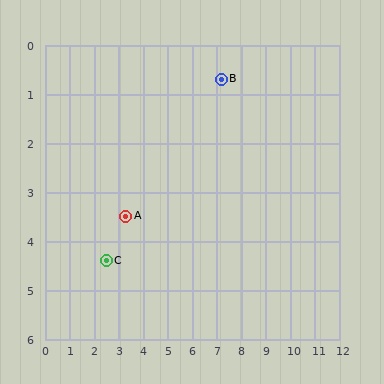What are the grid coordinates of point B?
Point B is at approximately (7.2, 0.7).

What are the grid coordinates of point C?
Point C is at approximately (2.5, 4.4).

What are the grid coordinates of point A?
Point A is at approximately (3.3, 3.5).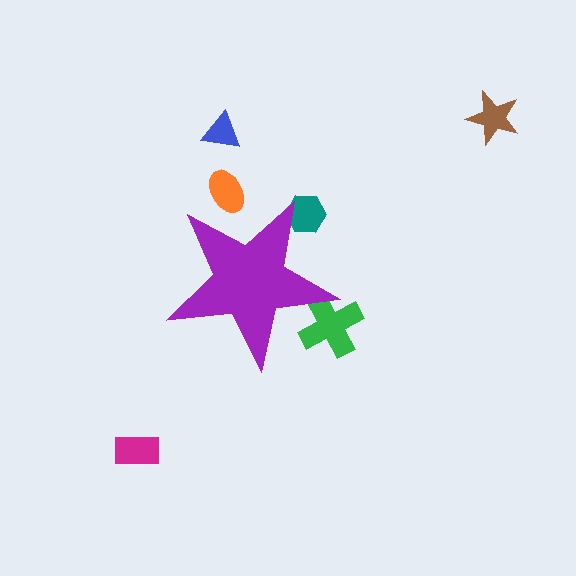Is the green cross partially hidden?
Yes, the green cross is partially hidden behind the purple star.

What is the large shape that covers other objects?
A purple star.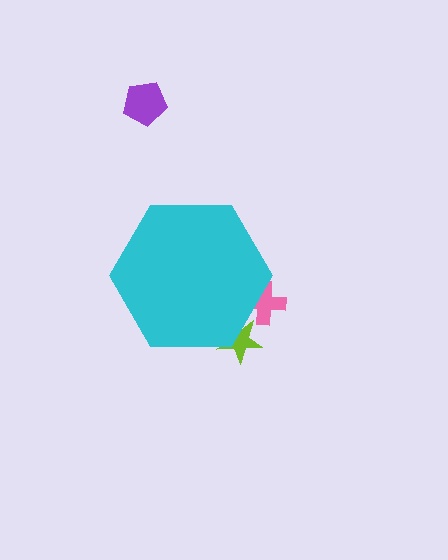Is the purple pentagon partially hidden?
No, the purple pentagon is fully visible.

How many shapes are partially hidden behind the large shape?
2 shapes are partially hidden.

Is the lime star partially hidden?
Yes, the lime star is partially hidden behind the cyan hexagon.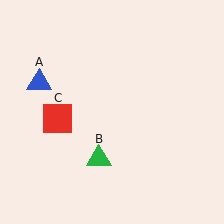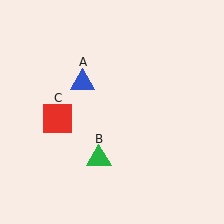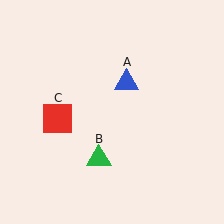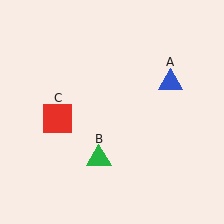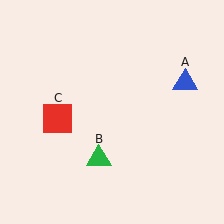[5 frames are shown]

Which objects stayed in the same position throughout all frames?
Green triangle (object B) and red square (object C) remained stationary.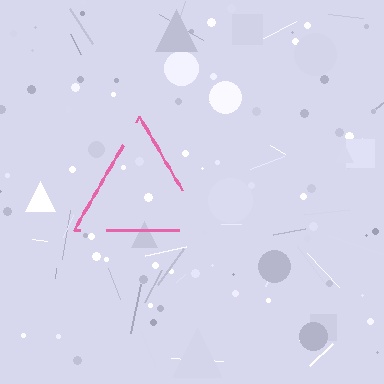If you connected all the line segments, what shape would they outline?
They would outline a triangle.